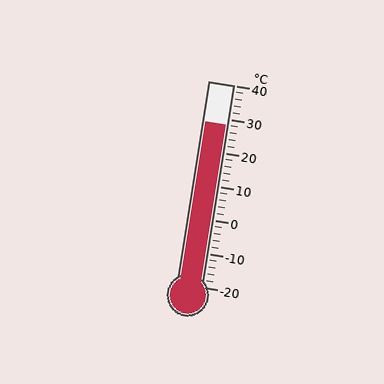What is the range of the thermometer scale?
The thermometer scale ranges from -20°C to 40°C.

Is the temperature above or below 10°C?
The temperature is above 10°C.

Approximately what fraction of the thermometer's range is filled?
The thermometer is filled to approximately 80% of its range.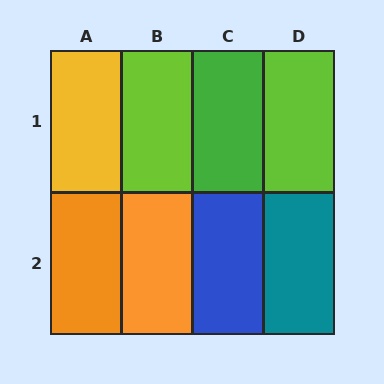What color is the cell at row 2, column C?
Blue.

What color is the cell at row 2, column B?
Orange.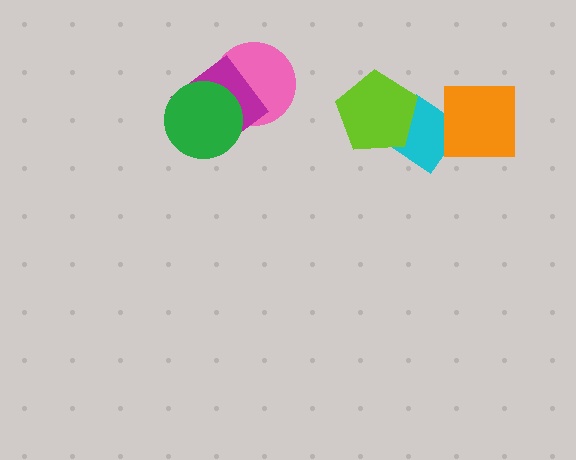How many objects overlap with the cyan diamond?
2 objects overlap with the cyan diamond.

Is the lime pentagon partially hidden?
No, no other shape covers it.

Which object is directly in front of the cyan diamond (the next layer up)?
The lime pentagon is directly in front of the cyan diamond.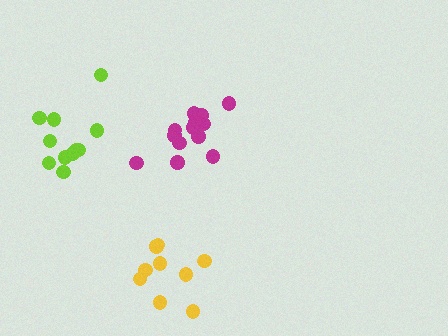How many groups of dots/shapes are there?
There are 3 groups.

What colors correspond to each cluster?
The clusters are colored: yellow, magenta, lime.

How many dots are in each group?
Group 1: 9 dots, Group 2: 13 dots, Group 3: 11 dots (33 total).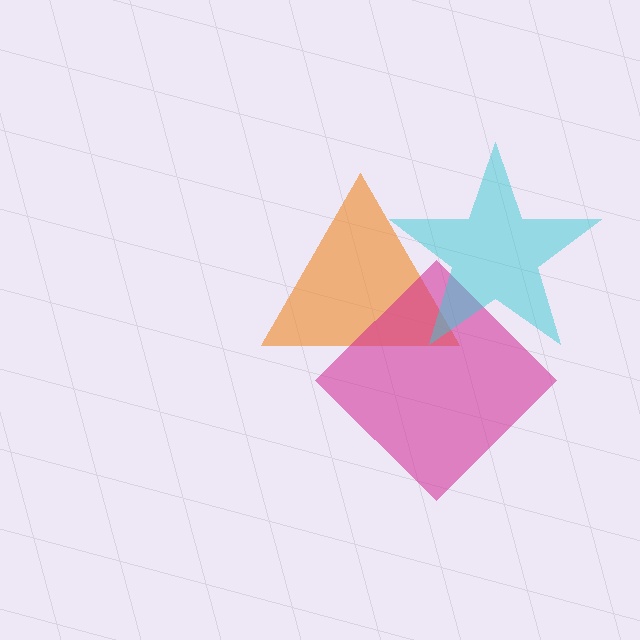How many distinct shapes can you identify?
There are 3 distinct shapes: an orange triangle, a magenta diamond, a cyan star.